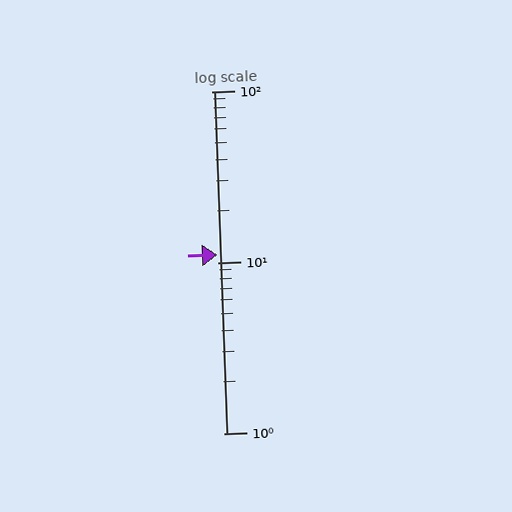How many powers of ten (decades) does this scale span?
The scale spans 2 decades, from 1 to 100.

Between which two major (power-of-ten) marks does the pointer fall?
The pointer is between 10 and 100.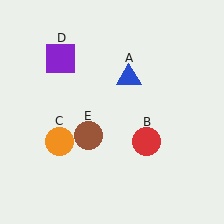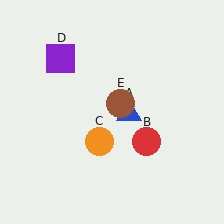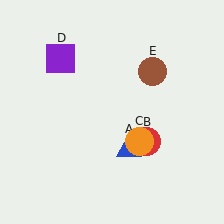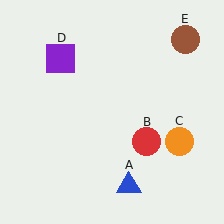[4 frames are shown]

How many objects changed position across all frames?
3 objects changed position: blue triangle (object A), orange circle (object C), brown circle (object E).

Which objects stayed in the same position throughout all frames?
Red circle (object B) and purple square (object D) remained stationary.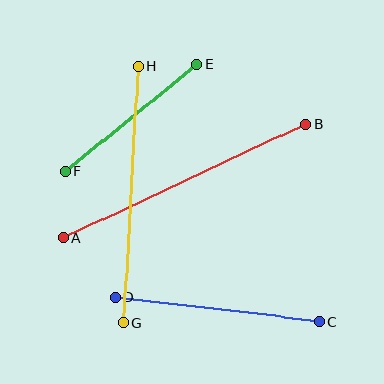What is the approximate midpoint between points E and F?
The midpoint is at approximately (131, 118) pixels.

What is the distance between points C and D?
The distance is approximately 206 pixels.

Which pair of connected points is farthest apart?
Points A and B are farthest apart.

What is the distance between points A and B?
The distance is approximately 269 pixels.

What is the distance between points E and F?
The distance is approximately 169 pixels.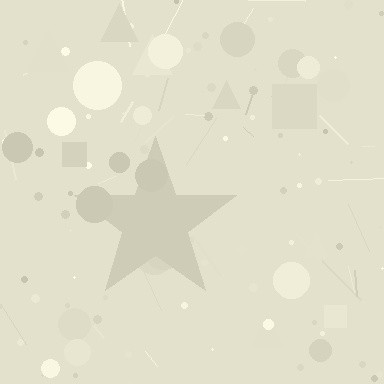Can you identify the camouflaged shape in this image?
The camouflaged shape is a star.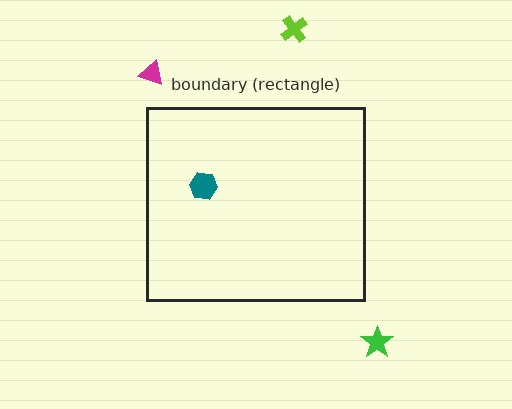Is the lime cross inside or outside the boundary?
Outside.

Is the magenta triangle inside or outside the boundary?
Outside.